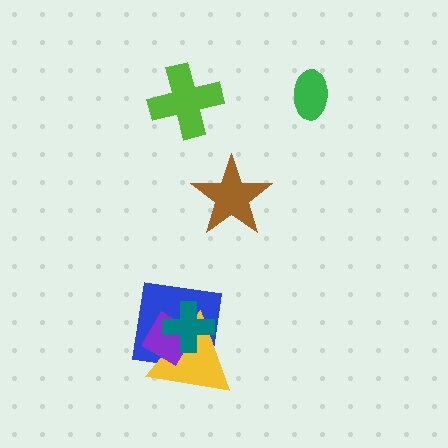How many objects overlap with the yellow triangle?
3 objects overlap with the yellow triangle.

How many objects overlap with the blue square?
3 objects overlap with the blue square.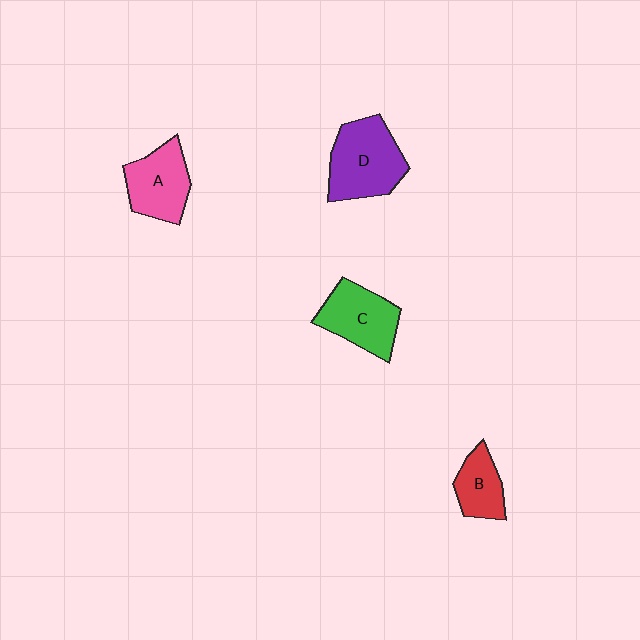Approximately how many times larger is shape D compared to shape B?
Approximately 1.8 times.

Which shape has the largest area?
Shape D (purple).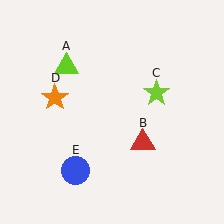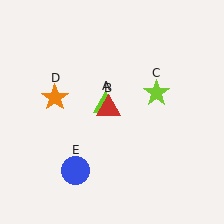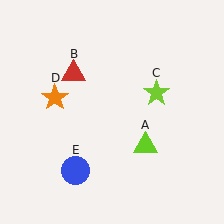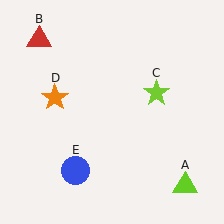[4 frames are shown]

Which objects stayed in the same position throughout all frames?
Lime star (object C) and orange star (object D) and blue circle (object E) remained stationary.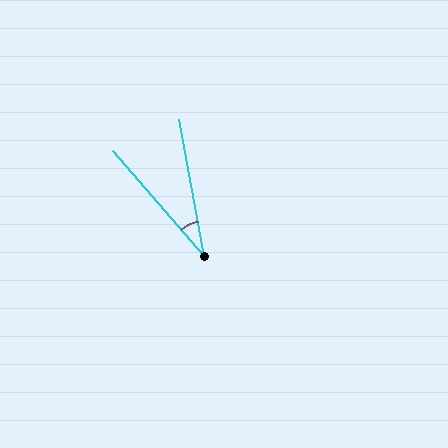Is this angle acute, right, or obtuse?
It is acute.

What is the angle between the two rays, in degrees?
Approximately 30 degrees.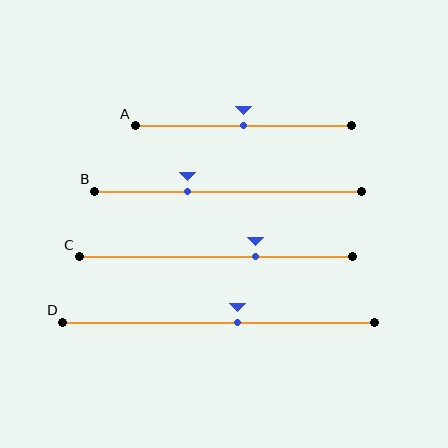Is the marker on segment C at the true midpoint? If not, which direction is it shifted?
No, the marker on segment C is shifted to the right by about 14% of the segment length.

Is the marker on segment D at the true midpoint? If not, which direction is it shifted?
No, the marker on segment D is shifted to the right by about 6% of the segment length.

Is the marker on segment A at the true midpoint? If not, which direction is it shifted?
Yes, the marker on segment A is at the true midpoint.